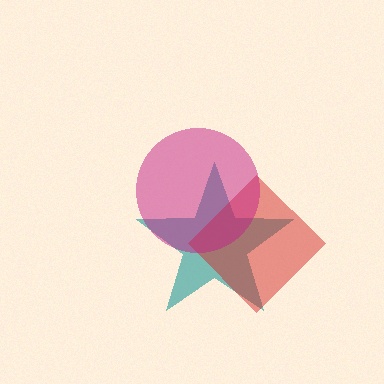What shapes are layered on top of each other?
The layered shapes are: a teal star, a red diamond, a magenta circle.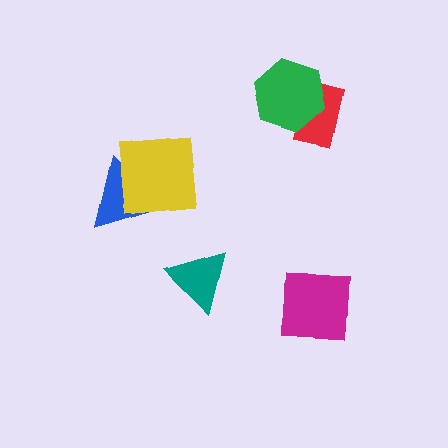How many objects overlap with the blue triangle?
1 object overlaps with the blue triangle.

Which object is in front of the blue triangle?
The yellow square is in front of the blue triangle.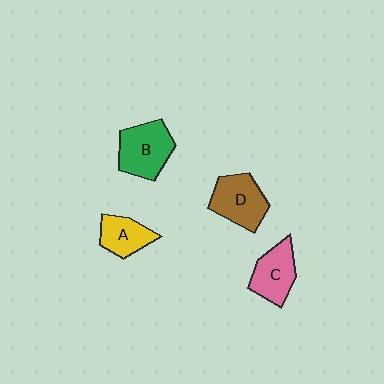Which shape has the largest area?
Shape B (green).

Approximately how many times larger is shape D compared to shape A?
Approximately 1.4 times.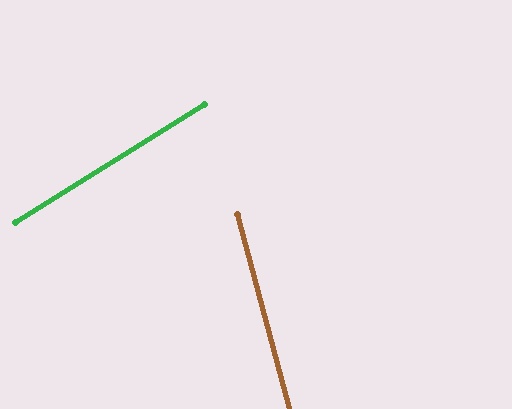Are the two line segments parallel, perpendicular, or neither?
Neither parallel nor perpendicular — they differ by about 73°.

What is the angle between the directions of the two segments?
Approximately 73 degrees.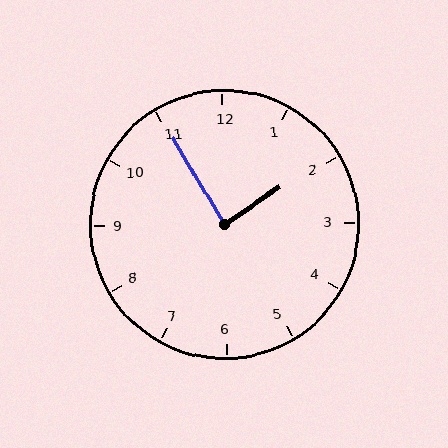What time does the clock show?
1:55.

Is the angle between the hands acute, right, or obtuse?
It is right.